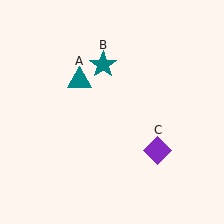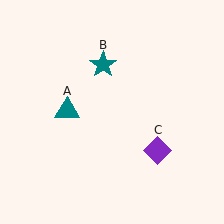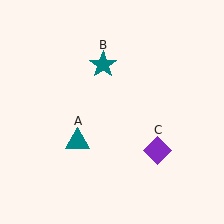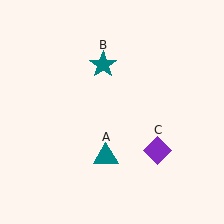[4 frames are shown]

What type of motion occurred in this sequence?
The teal triangle (object A) rotated counterclockwise around the center of the scene.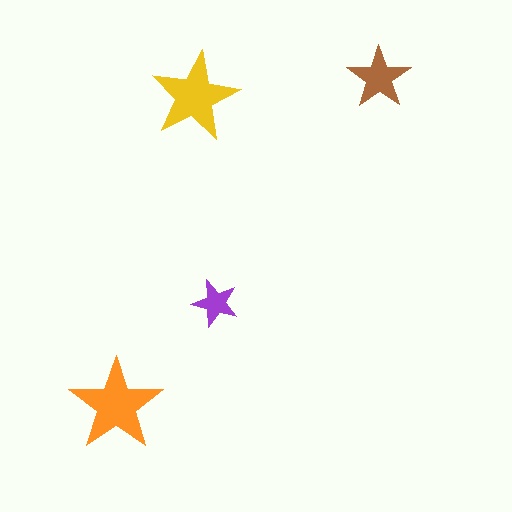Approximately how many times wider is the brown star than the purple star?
About 1.5 times wider.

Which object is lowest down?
The orange star is bottommost.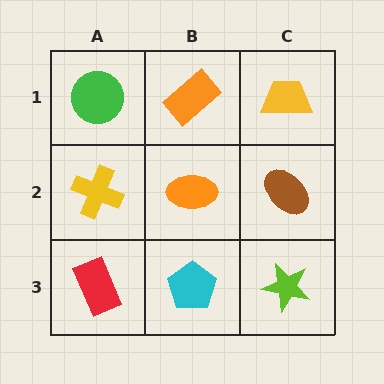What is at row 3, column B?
A cyan pentagon.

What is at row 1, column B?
An orange rectangle.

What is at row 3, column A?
A red rectangle.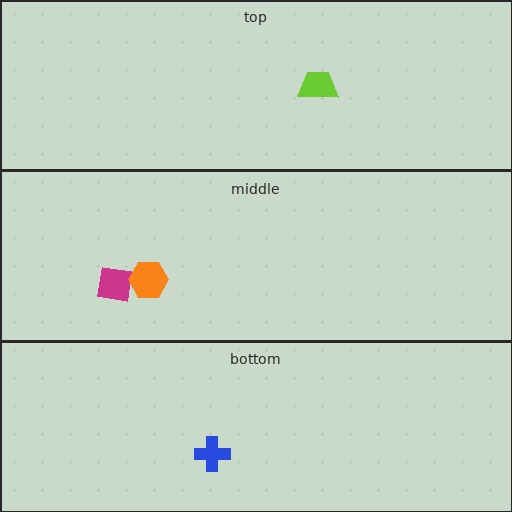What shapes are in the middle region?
The magenta square, the orange hexagon.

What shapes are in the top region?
The lime trapezoid.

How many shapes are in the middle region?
2.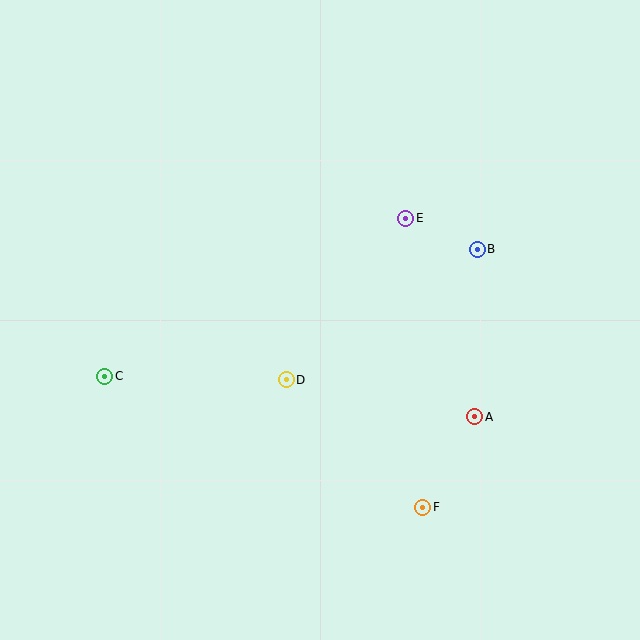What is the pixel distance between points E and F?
The distance between E and F is 290 pixels.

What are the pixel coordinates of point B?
Point B is at (477, 250).